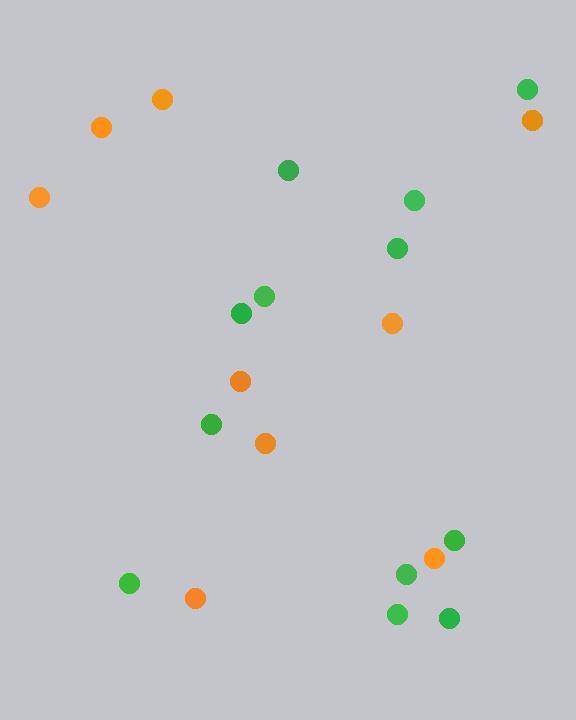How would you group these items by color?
There are 2 groups: one group of orange circles (9) and one group of green circles (12).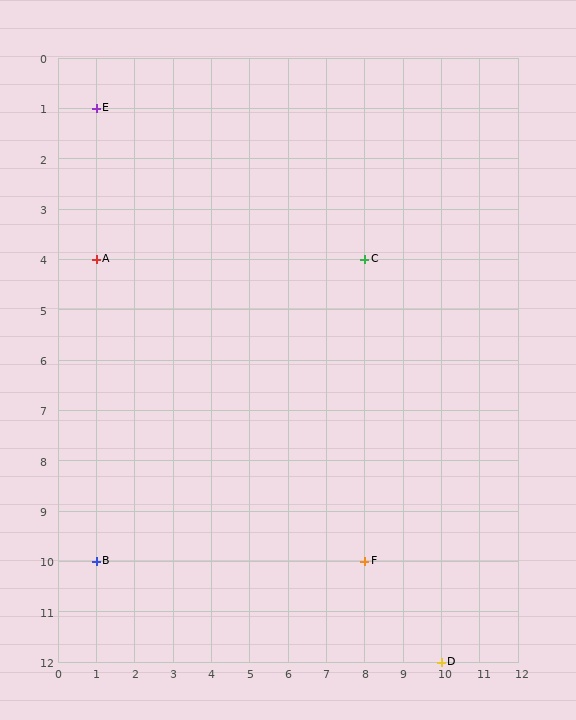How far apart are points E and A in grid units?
Points E and A are 3 rows apart.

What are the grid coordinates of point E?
Point E is at grid coordinates (1, 1).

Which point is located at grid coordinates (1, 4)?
Point A is at (1, 4).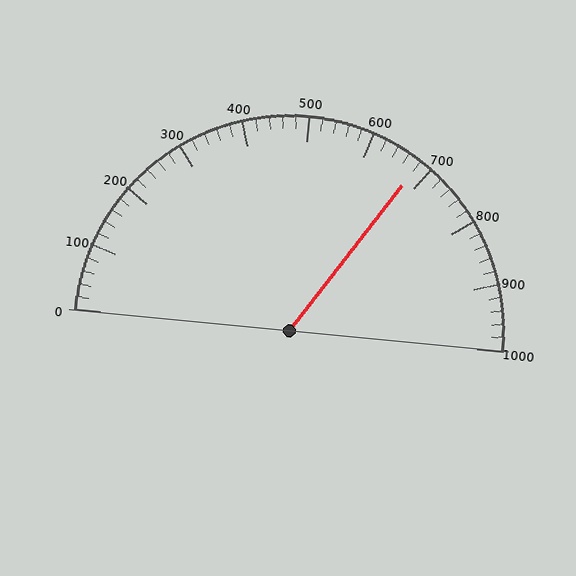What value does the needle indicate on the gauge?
The needle indicates approximately 680.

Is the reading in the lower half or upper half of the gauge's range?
The reading is in the upper half of the range (0 to 1000).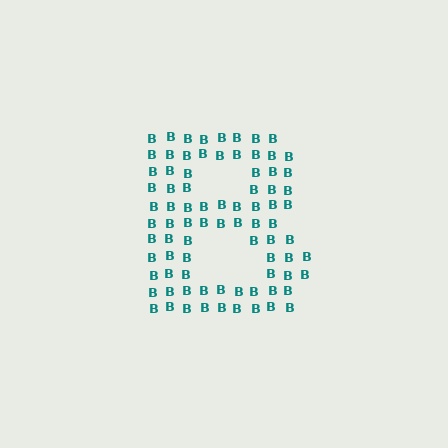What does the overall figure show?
The overall figure shows the letter B.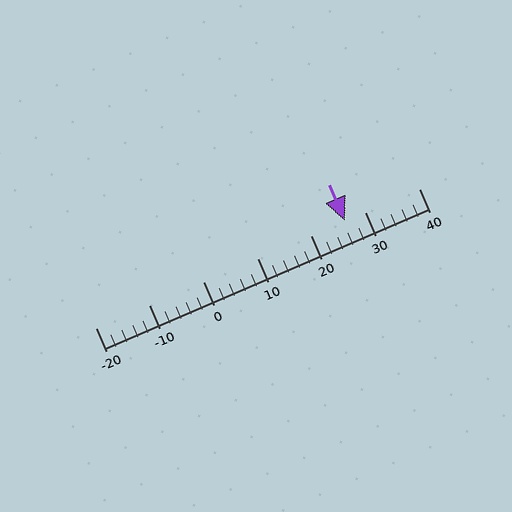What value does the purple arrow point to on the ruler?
The purple arrow points to approximately 26.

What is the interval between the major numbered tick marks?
The major tick marks are spaced 10 units apart.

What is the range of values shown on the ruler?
The ruler shows values from -20 to 40.